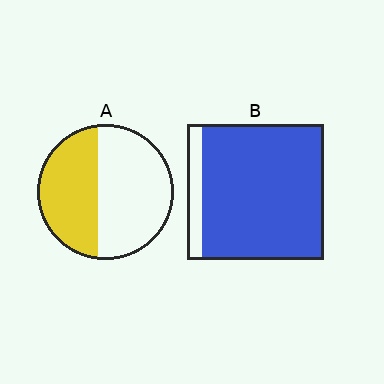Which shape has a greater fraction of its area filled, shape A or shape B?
Shape B.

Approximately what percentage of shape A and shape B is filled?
A is approximately 45% and B is approximately 90%.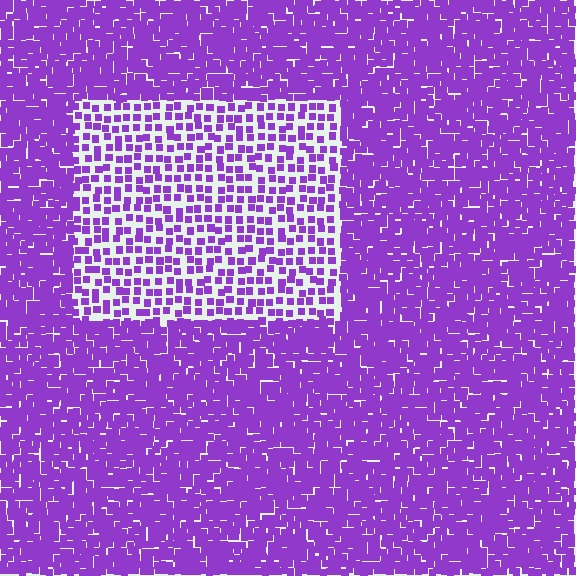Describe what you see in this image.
The image contains small purple elements arranged at two different densities. A rectangle-shaped region is visible where the elements are less densely packed than the surrounding area.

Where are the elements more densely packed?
The elements are more densely packed outside the rectangle boundary.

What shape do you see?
I see a rectangle.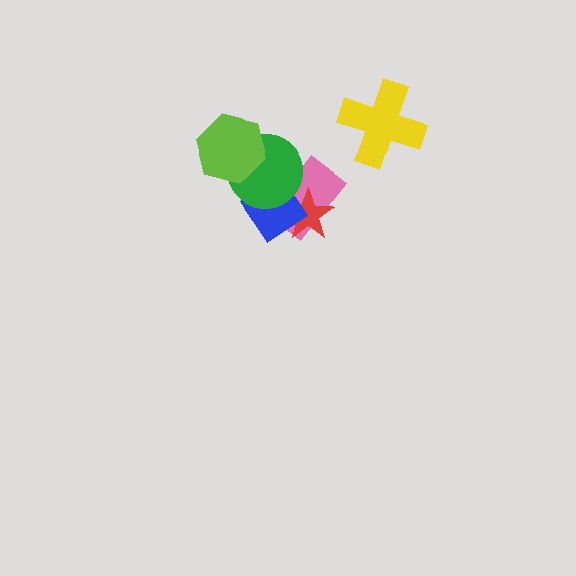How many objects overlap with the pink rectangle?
3 objects overlap with the pink rectangle.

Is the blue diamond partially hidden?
Yes, it is partially covered by another shape.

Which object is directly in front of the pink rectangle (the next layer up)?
The red star is directly in front of the pink rectangle.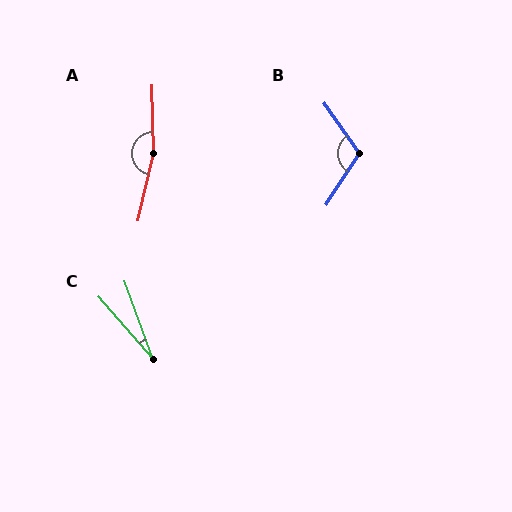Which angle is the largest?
A, at approximately 166 degrees.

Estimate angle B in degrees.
Approximately 112 degrees.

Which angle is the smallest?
C, at approximately 21 degrees.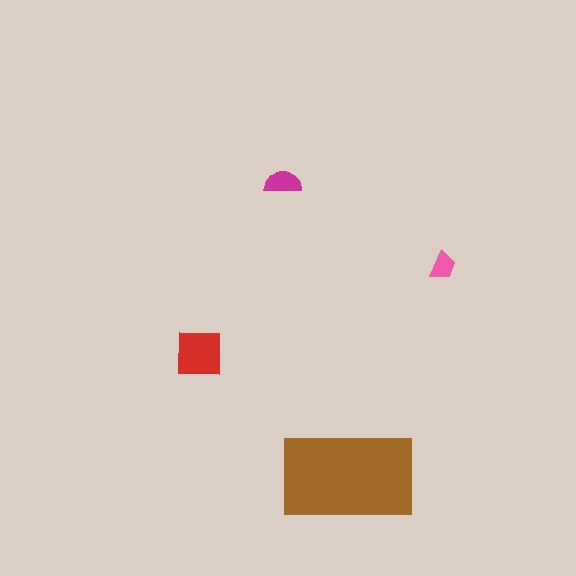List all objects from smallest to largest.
The pink trapezoid, the magenta semicircle, the red square, the brown rectangle.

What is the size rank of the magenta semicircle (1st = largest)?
3rd.